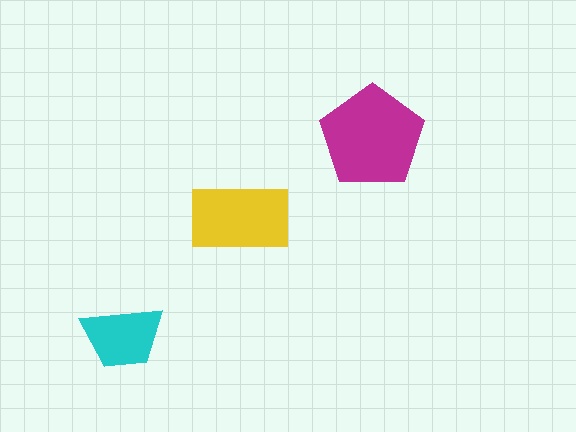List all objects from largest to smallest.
The magenta pentagon, the yellow rectangle, the cyan trapezoid.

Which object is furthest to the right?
The magenta pentagon is rightmost.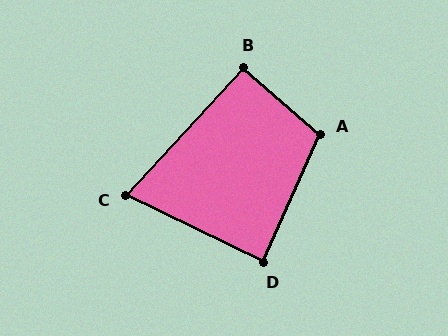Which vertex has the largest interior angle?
A, at approximately 107 degrees.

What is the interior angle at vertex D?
Approximately 88 degrees (approximately right).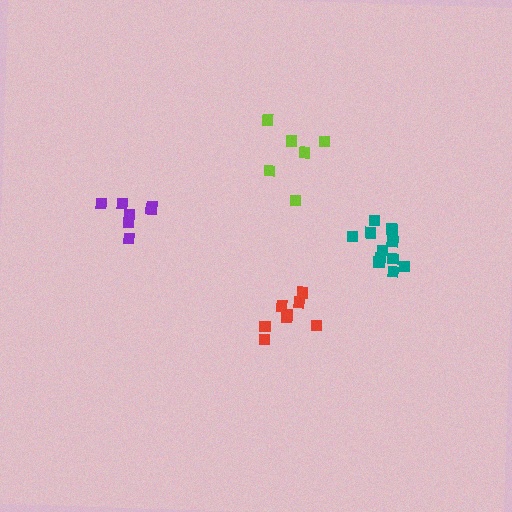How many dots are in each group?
Group 1: 11 dots, Group 2: 8 dots, Group 3: 6 dots, Group 4: 7 dots (32 total).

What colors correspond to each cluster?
The clusters are colored: teal, red, lime, purple.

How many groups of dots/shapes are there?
There are 4 groups.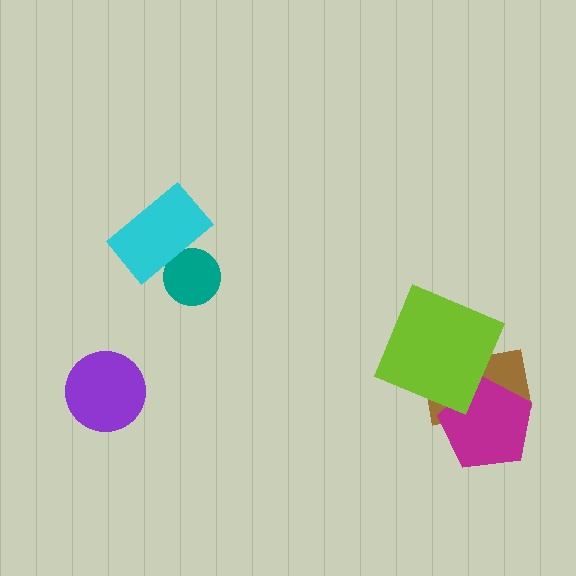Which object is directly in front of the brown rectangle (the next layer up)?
The magenta pentagon is directly in front of the brown rectangle.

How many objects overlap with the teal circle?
1 object overlaps with the teal circle.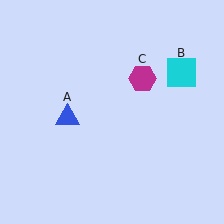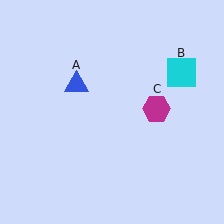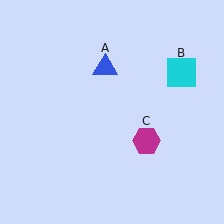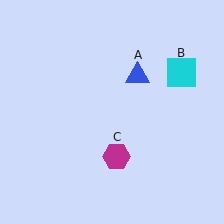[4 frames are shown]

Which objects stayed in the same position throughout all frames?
Cyan square (object B) remained stationary.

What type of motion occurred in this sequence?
The blue triangle (object A), magenta hexagon (object C) rotated clockwise around the center of the scene.